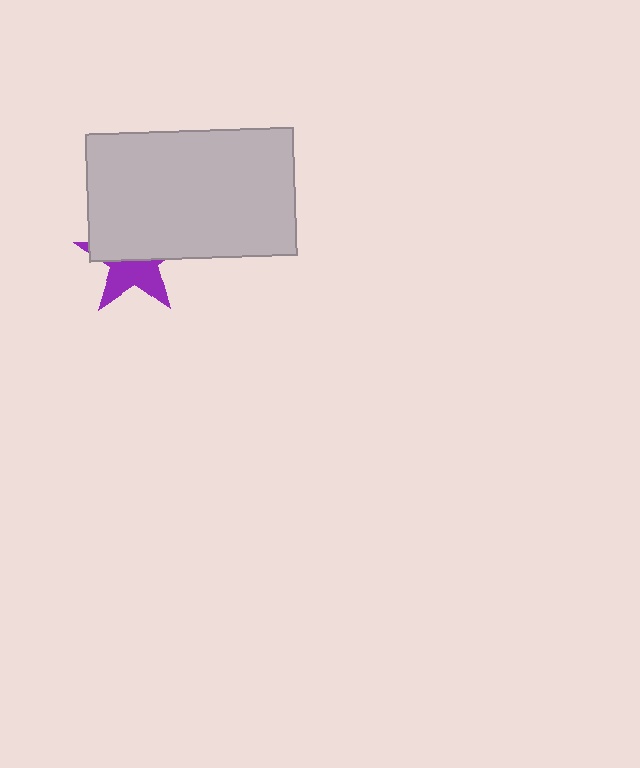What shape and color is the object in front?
The object in front is a light gray rectangle.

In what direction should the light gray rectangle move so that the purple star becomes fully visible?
The light gray rectangle should move up. That is the shortest direction to clear the overlap and leave the purple star fully visible.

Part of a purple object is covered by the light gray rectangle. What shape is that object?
It is a star.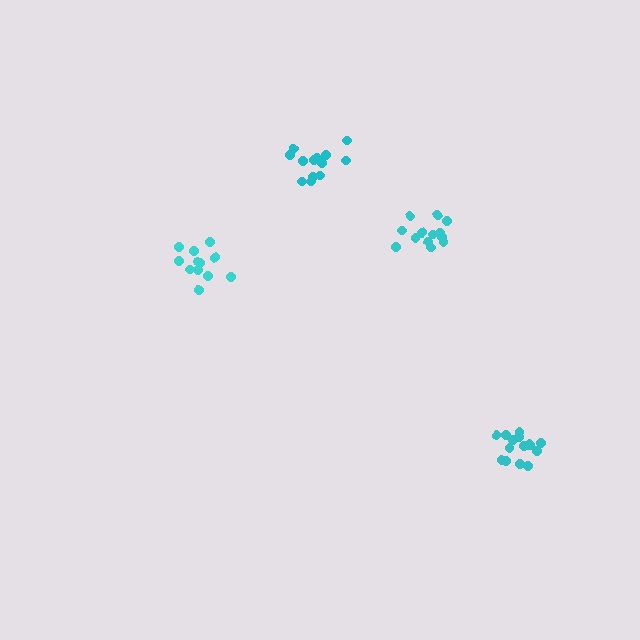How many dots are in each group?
Group 1: 12 dots, Group 2: 13 dots, Group 3: 16 dots, Group 4: 13 dots (54 total).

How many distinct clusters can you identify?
There are 4 distinct clusters.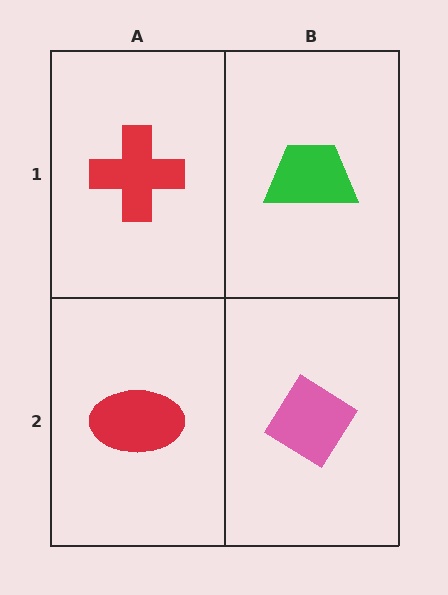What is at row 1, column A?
A red cross.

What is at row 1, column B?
A green trapezoid.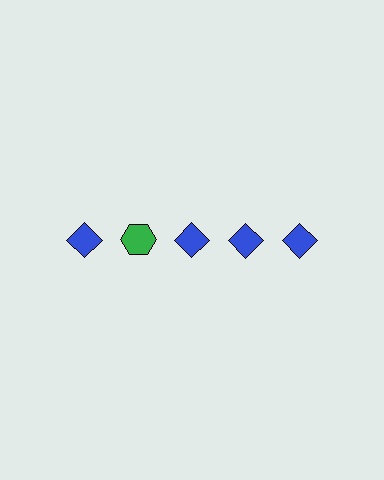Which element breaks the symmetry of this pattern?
The green hexagon in the top row, second from left column breaks the symmetry. All other shapes are blue diamonds.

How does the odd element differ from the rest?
It differs in both color (green instead of blue) and shape (hexagon instead of diamond).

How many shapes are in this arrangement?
There are 5 shapes arranged in a grid pattern.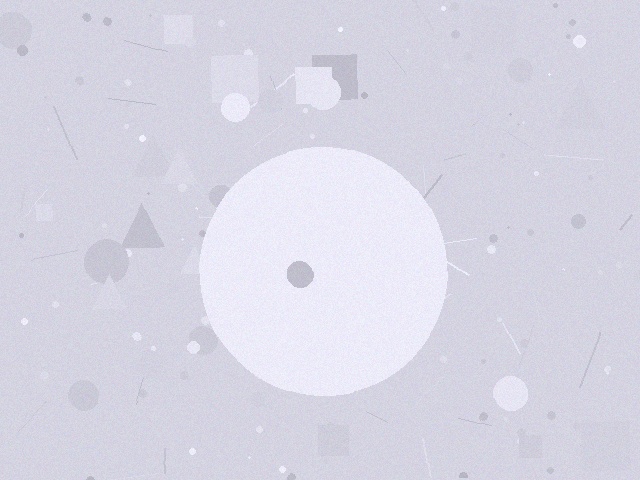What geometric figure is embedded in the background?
A circle is embedded in the background.